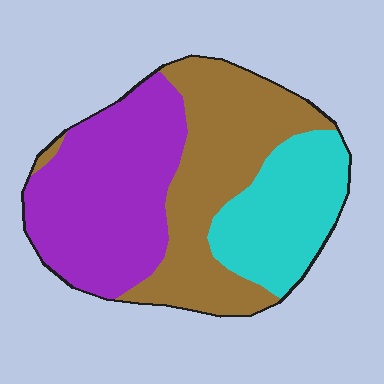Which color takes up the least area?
Cyan, at roughly 25%.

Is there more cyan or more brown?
Brown.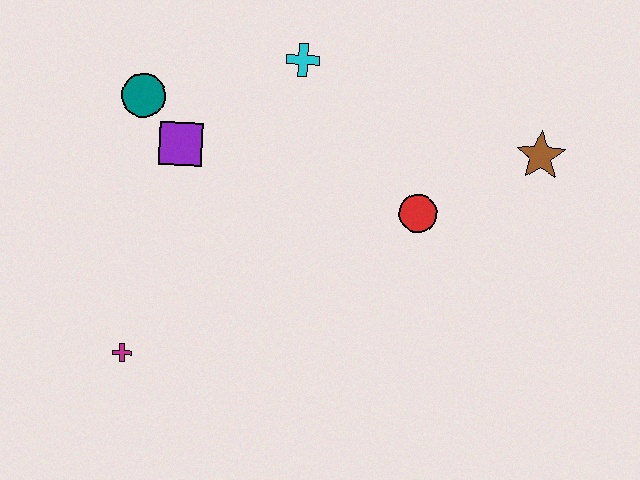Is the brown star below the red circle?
No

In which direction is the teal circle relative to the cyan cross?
The teal circle is to the left of the cyan cross.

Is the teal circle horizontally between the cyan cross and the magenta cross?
Yes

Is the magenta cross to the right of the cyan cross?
No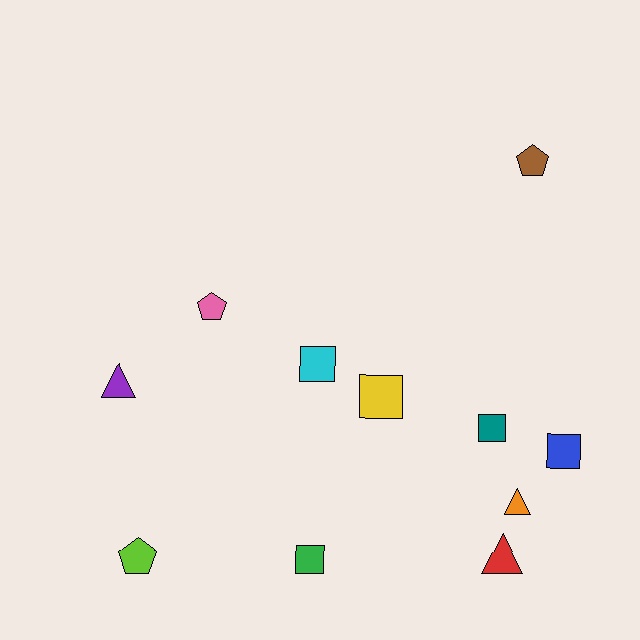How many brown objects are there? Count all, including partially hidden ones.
There is 1 brown object.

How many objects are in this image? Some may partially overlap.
There are 11 objects.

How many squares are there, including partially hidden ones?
There are 5 squares.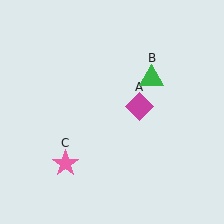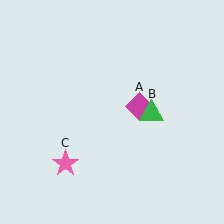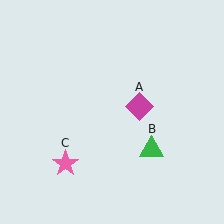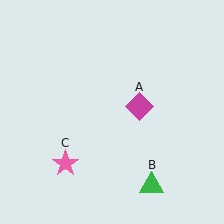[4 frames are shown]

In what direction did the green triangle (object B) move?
The green triangle (object B) moved down.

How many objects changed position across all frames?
1 object changed position: green triangle (object B).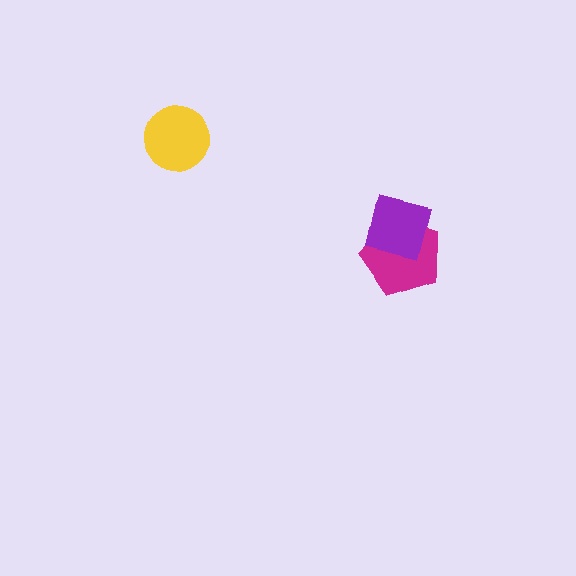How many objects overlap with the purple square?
1 object overlaps with the purple square.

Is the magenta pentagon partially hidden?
Yes, it is partially covered by another shape.